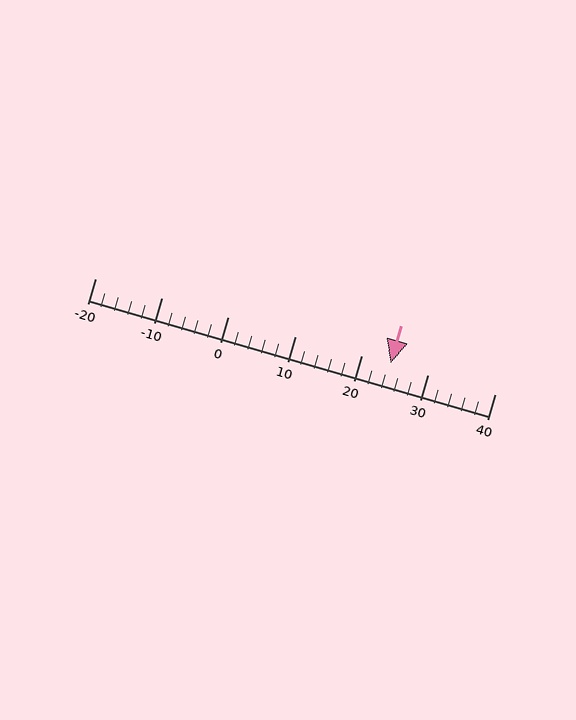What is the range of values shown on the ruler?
The ruler shows values from -20 to 40.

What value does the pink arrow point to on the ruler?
The pink arrow points to approximately 24.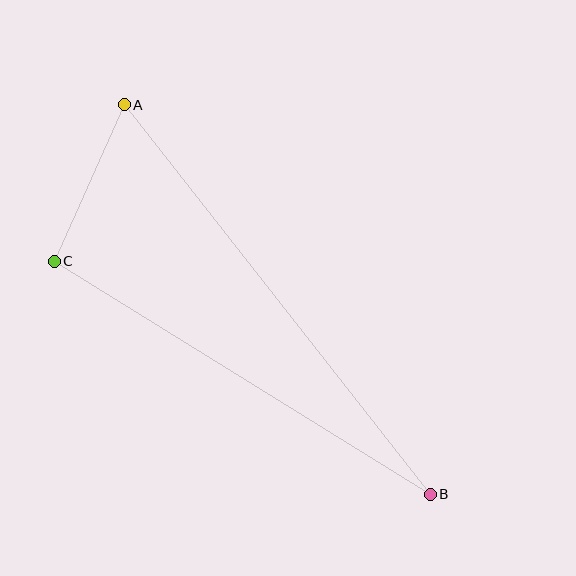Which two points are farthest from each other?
Points A and B are farthest from each other.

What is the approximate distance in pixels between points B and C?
The distance between B and C is approximately 442 pixels.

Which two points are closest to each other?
Points A and C are closest to each other.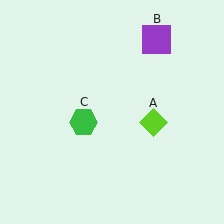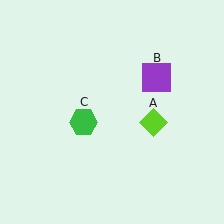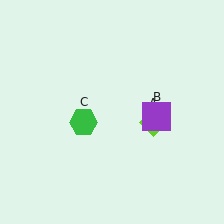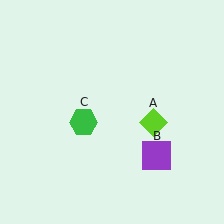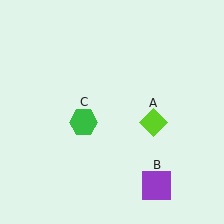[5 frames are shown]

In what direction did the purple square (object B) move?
The purple square (object B) moved down.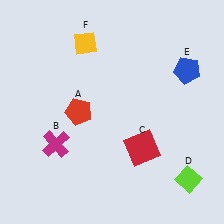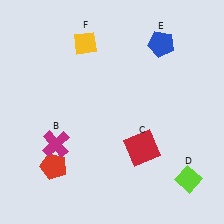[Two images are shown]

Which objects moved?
The objects that moved are: the red pentagon (A), the blue pentagon (E).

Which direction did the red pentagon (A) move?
The red pentagon (A) moved down.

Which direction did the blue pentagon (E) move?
The blue pentagon (E) moved up.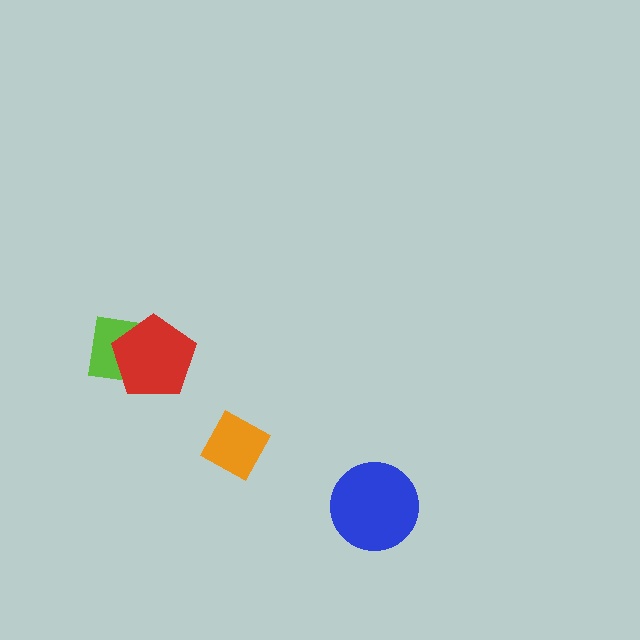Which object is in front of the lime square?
The red pentagon is in front of the lime square.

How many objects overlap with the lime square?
1 object overlaps with the lime square.